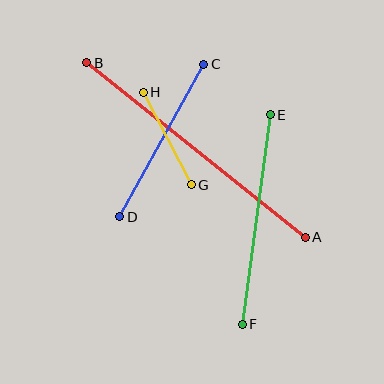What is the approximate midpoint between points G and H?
The midpoint is at approximately (167, 139) pixels.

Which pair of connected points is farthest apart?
Points A and B are farthest apart.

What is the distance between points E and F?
The distance is approximately 211 pixels.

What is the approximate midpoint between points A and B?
The midpoint is at approximately (196, 150) pixels.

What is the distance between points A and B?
The distance is approximately 280 pixels.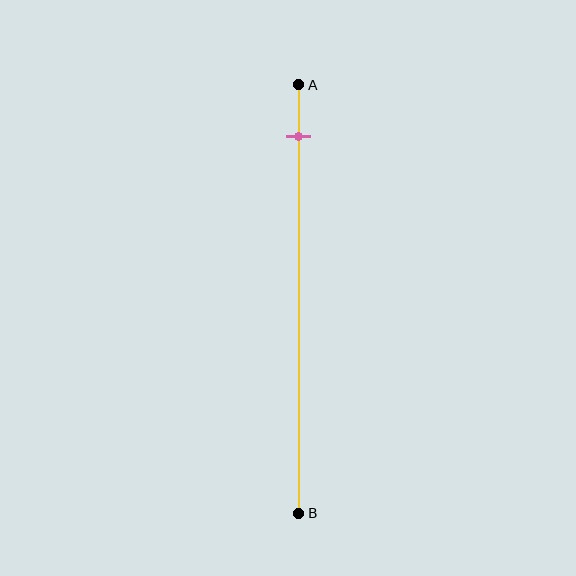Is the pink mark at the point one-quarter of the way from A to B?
No, the mark is at about 10% from A, not at the 25% one-quarter point.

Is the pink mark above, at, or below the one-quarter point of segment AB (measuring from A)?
The pink mark is above the one-quarter point of segment AB.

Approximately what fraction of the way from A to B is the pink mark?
The pink mark is approximately 10% of the way from A to B.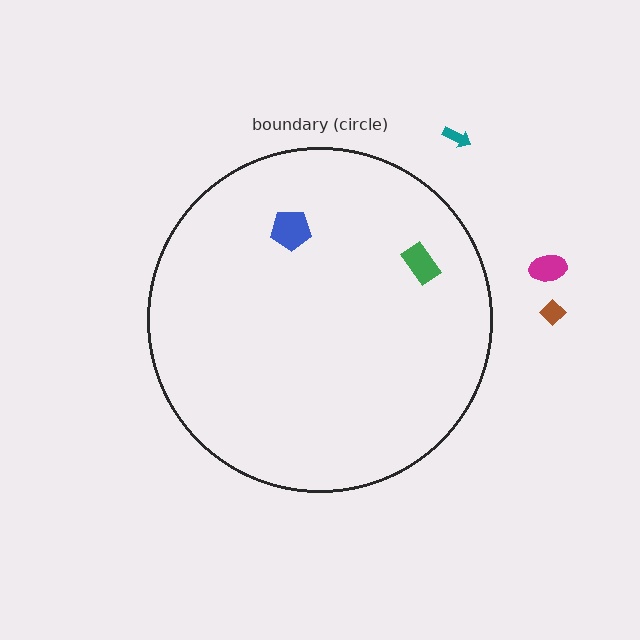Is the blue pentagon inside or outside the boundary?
Inside.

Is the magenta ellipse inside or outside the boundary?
Outside.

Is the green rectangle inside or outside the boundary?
Inside.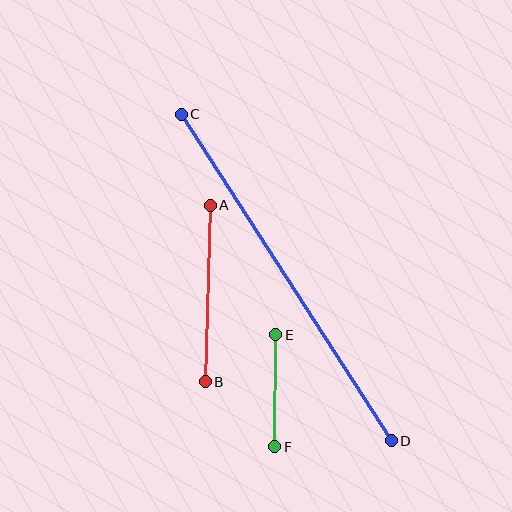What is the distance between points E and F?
The distance is approximately 112 pixels.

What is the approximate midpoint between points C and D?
The midpoint is at approximately (286, 278) pixels.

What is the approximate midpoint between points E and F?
The midpoint is at approximately (275, 391) pixels.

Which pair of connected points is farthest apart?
Points C and D are farthest apart.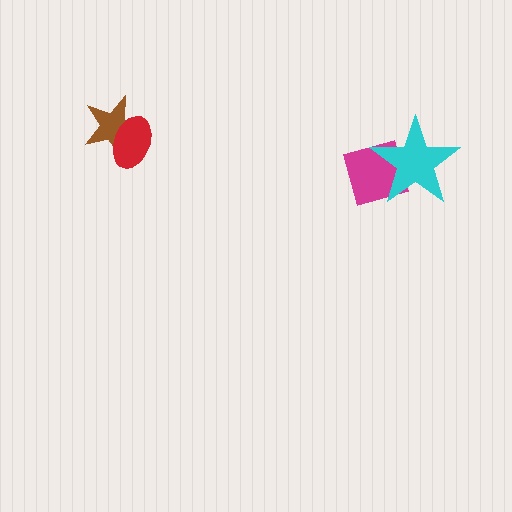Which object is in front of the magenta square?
The cyan star is in front of the magenta square.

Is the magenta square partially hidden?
Yes, it is partially covered by another shape.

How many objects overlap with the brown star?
1 object overlaps with the brown star.